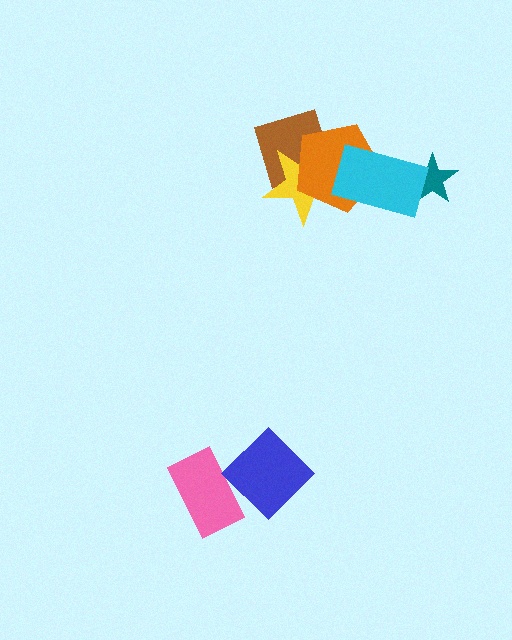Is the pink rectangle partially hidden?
Yes, it is partially covered by another shape.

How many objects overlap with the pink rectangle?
1 object overlaps with the pink rectangle.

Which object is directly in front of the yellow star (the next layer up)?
The orange pentagon is directly in front of the yellow star.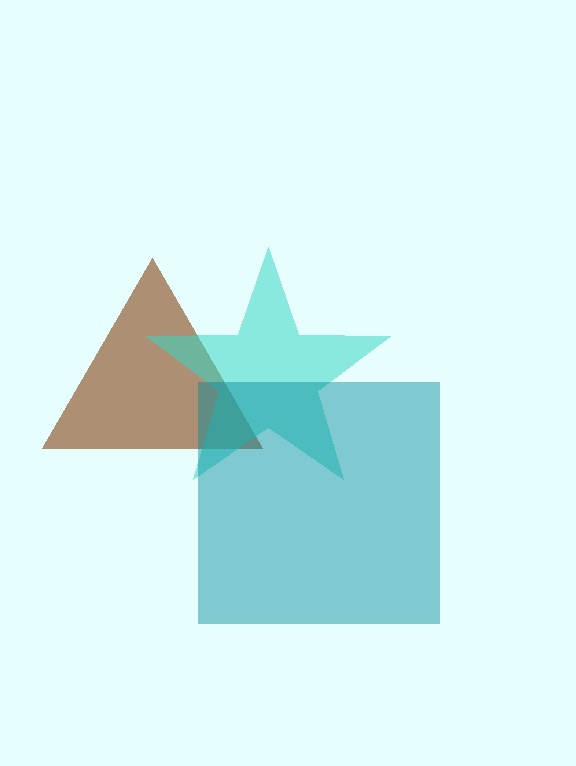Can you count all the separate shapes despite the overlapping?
Yes, there are 3 separate shapes.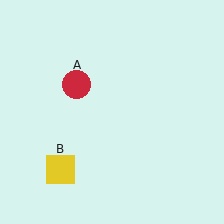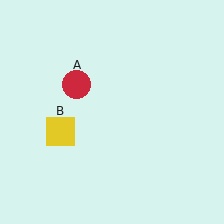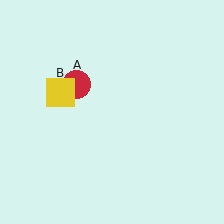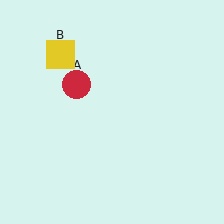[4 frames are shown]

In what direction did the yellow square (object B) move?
The yellow square (object B) moved up.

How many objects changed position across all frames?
1 object changed position: yellow square (object B).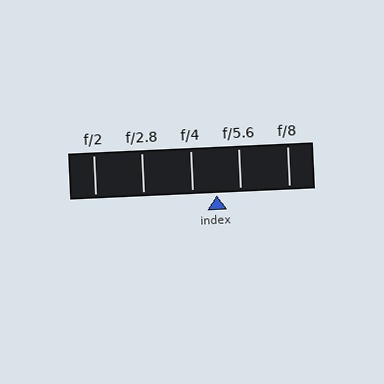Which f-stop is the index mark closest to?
The index mark is closest to f/5.6.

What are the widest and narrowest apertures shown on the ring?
The widest aperture shown is f/2 and the narrowest is f/8.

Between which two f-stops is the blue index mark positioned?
The index mark is between f/4 and f/5.6.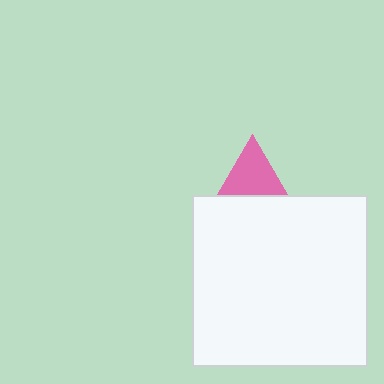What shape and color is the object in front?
The object in front is a white rectangle.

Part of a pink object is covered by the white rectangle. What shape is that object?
It is a triangle.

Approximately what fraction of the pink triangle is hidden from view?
Roughly 62% of the pink triangle is hidden behind the white rectangle.